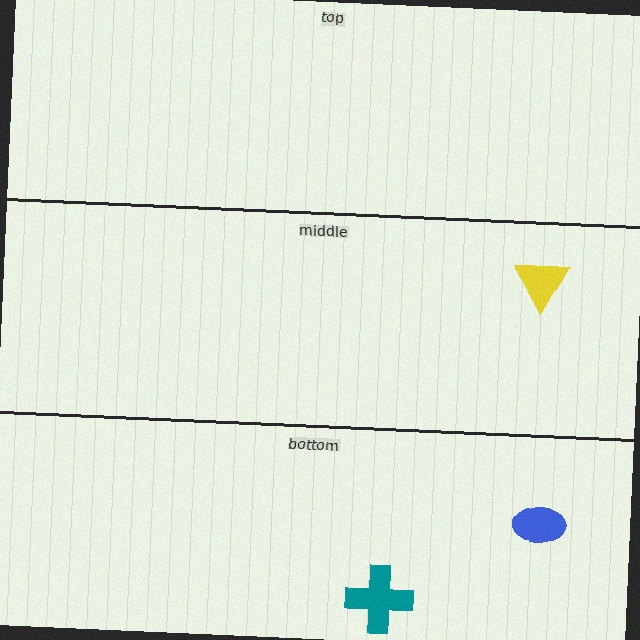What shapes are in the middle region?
The yellow triangle.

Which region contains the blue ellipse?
The bottom region.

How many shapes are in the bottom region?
2.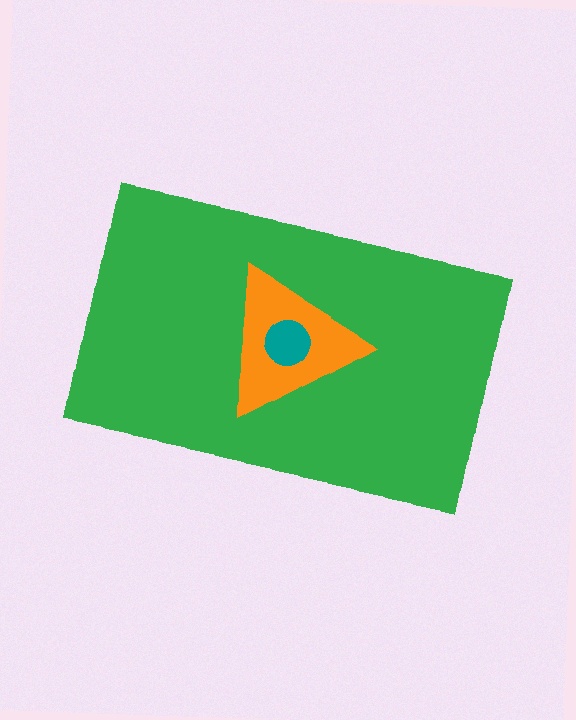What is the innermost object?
The teal circle.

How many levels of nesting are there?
3.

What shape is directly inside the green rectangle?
The orange triangle.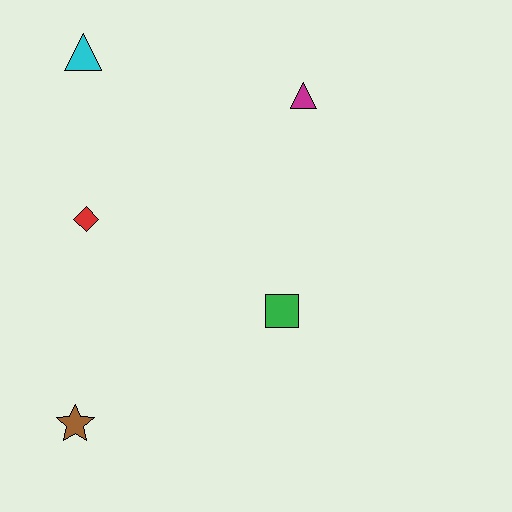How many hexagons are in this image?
There are no hexagons.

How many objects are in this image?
There are 5 objects.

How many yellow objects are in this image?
There are no yellow objects.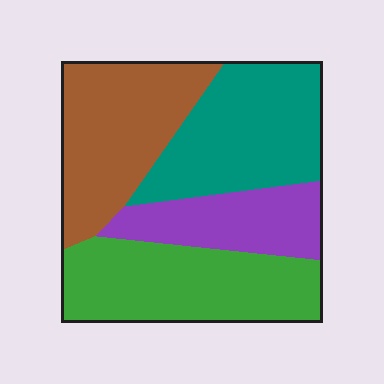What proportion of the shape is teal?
Teal takes up between a quarter and a half of the shape.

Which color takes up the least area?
Purple, at roughly 15%.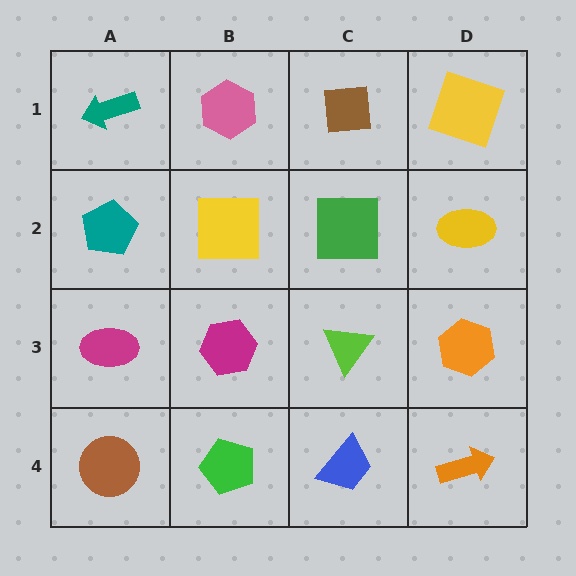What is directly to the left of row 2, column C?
A yellow square.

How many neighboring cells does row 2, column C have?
4.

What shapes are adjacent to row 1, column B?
A yellow square (row 2, column B), a teal arrow (row 1, column A), a brown square (row 1, column C).